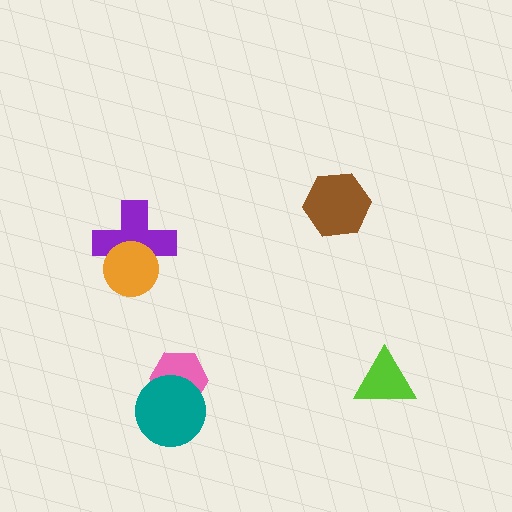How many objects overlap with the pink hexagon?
1 object overlaps with the pink hexagon.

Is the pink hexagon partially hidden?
Yes, it is partially covered by another shape.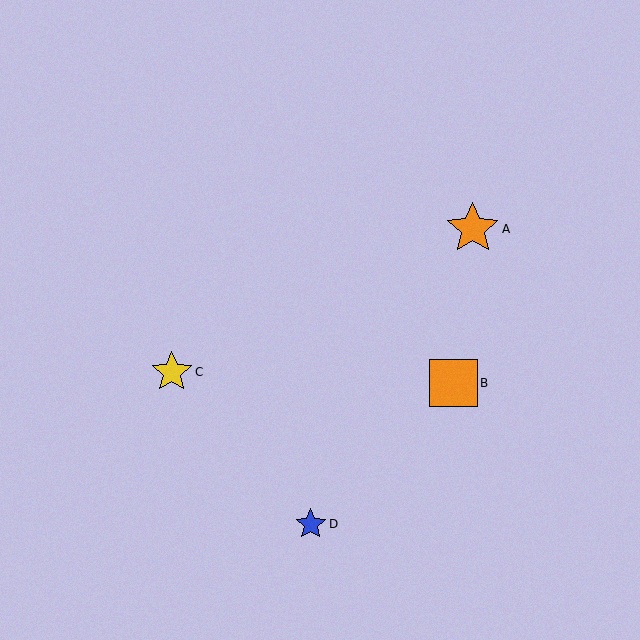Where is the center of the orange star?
The center of the orange star is at (473, 229).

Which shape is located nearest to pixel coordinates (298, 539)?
The blue star (labeled D) at (311, 524) is nearest to that location.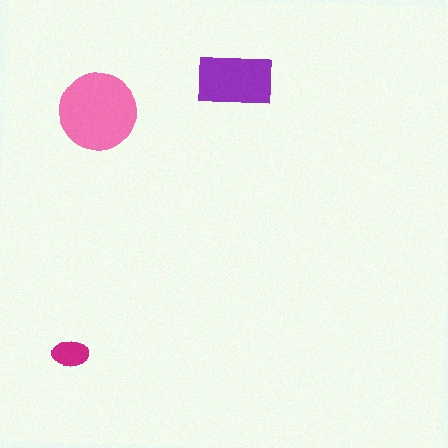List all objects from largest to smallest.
The pink circle, the purple rectangle, the magenta ellipse.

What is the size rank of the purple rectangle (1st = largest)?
2nd.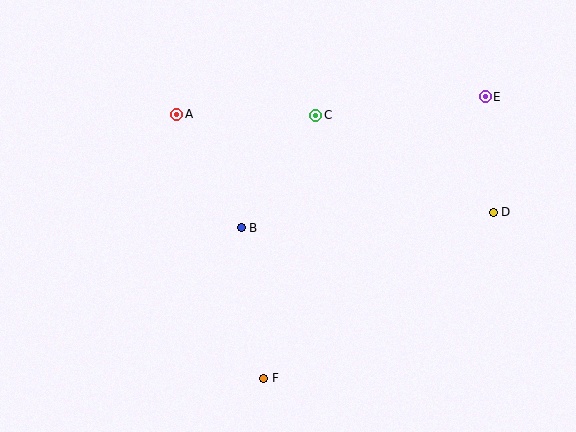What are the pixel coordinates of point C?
Point C is at (316, 115).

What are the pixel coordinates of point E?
Point E is at (485, 97).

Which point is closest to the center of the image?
Point B at (241, 228) is closest to the center.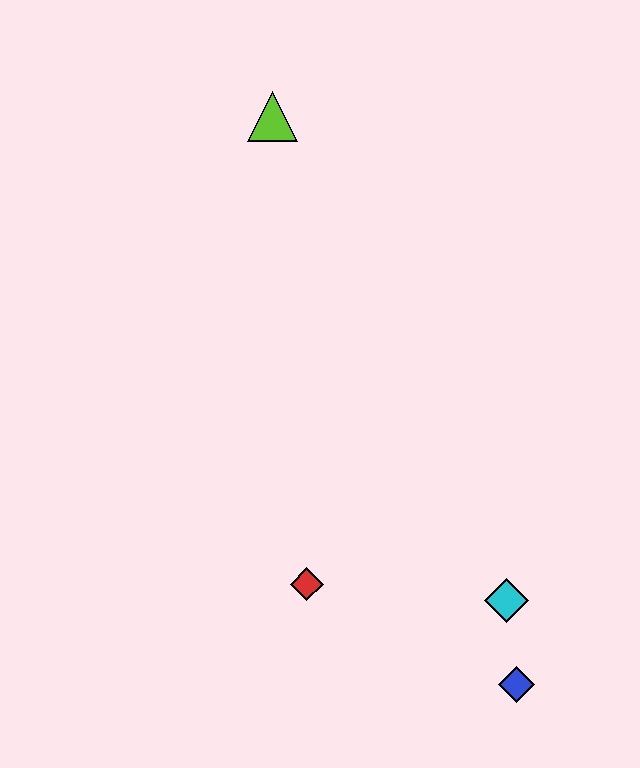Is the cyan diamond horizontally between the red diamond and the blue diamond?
Yes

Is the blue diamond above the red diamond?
No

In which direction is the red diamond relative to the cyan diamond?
The red diamond is to the left of the cyan diamond.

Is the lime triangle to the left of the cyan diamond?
Yes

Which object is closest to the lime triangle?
The red diamond is closest to the lime triangle.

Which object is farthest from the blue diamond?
The lime triangle is farthest from the blue diamond.